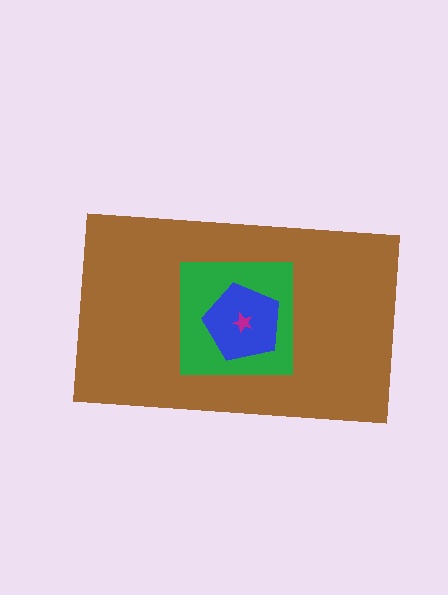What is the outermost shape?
The brown rectangle.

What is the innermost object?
The magenta star.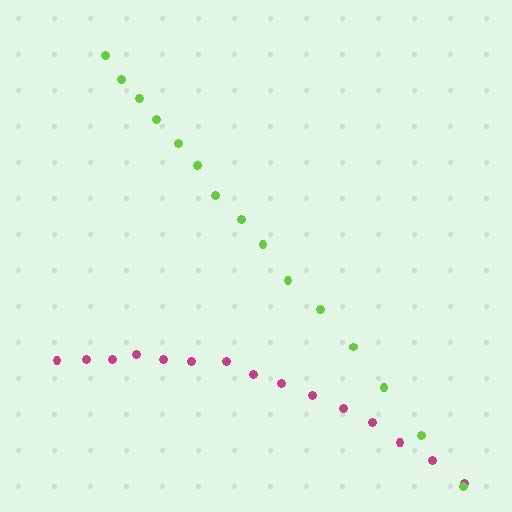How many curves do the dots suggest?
There are 2 distinct paths.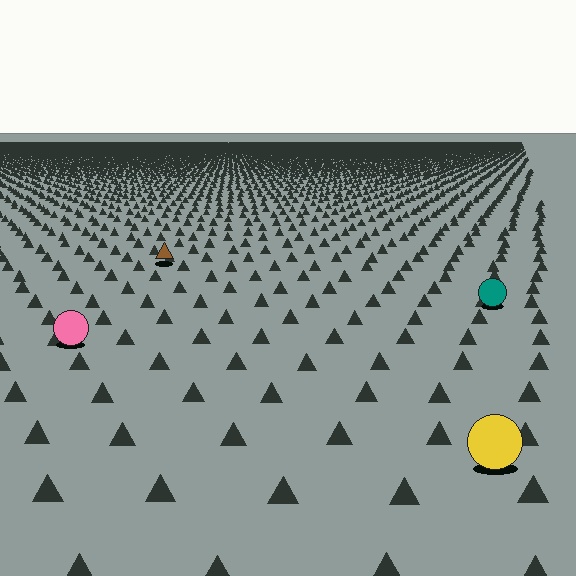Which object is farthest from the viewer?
The brown triangle is farthest from the viewer. It appears smaller and the ground texture around it is denser.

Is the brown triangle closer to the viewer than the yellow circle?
No. The yellow circle is closer — you can tell from the texture gradient: the ground texture is coarser near it.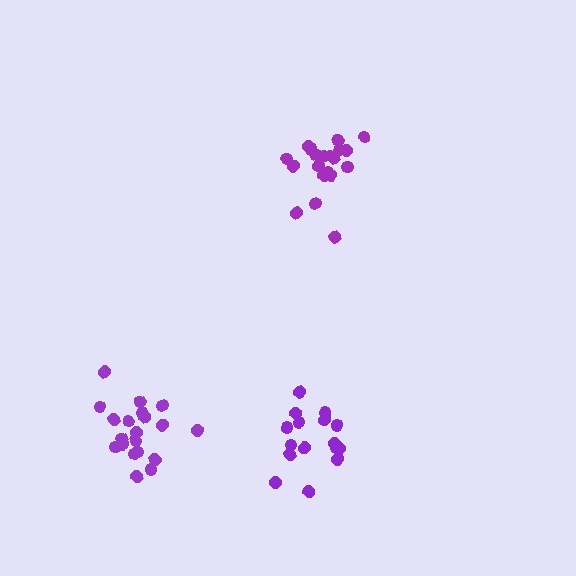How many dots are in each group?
Group 1: 16 dots, Group 2: 20 dots, Group 3: 20 dots (56 total).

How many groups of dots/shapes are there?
There are 3 groups.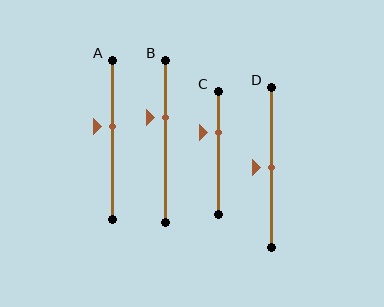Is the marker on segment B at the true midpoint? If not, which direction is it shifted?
No, the marker on segment B is shifted upward by about 14% of the segment length.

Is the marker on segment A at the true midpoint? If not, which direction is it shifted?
No, the marker on segment A is shifted upward by about 9% of the segment length.